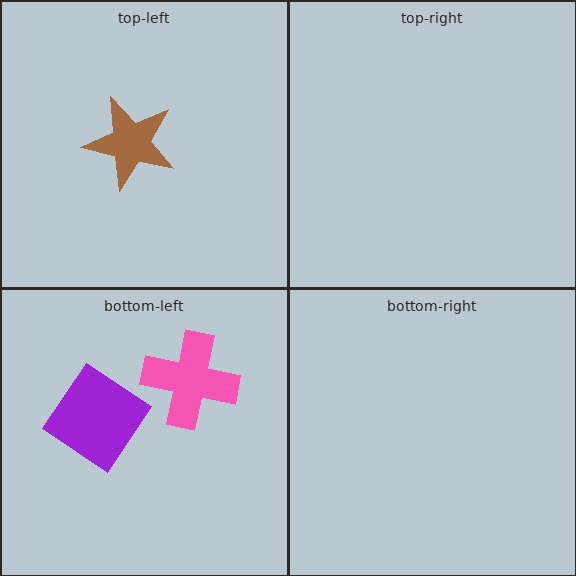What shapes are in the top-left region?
The brown star.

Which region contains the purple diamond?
The bottom-left region.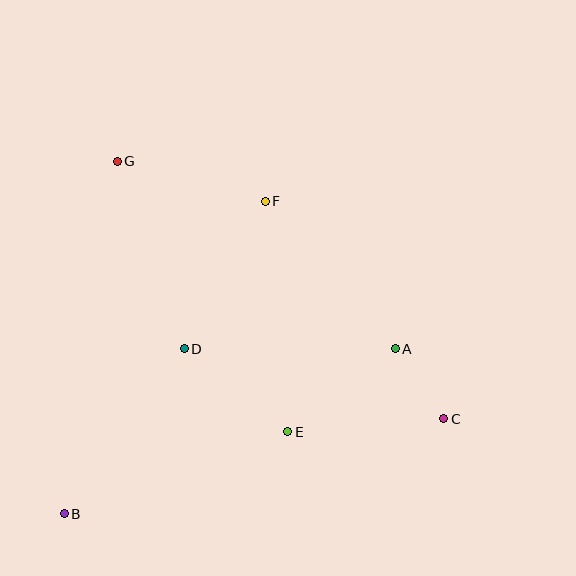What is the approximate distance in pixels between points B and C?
The distance between B and C is approximately 391 pixels.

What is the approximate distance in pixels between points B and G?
The distance between B and G is approximately 356 pixels.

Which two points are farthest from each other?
Points C and G are farthest from each other.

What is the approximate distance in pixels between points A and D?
The distance between A and D is approximately 211 pixels.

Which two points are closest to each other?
Points A and C are closest to each other.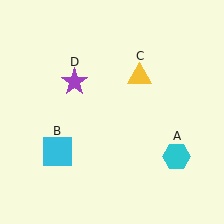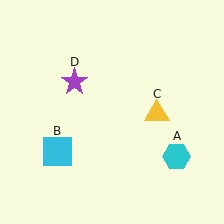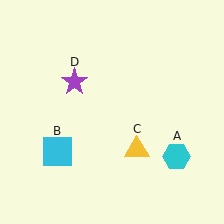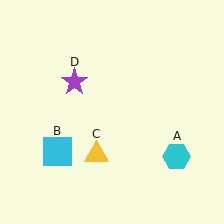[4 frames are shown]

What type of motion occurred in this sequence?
The yellow triangle (object C) rotated clockwise around the center of the scene.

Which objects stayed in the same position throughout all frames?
Cyan hexagon (object A) and cyan square (object B) and purple star (object D) remained stationary.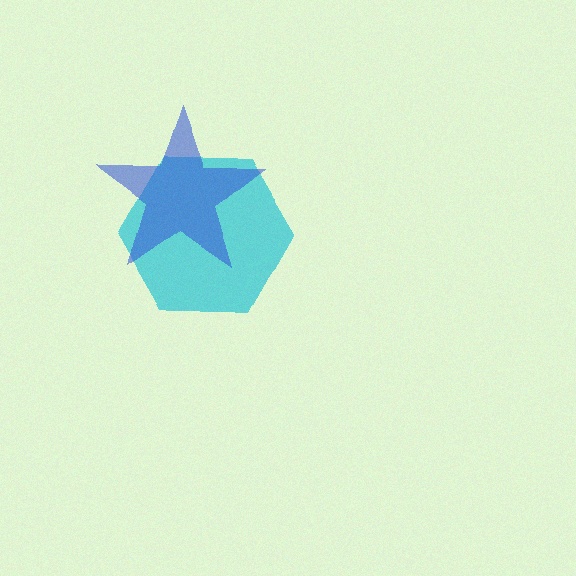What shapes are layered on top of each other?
The layered shapes are: a cyan hexagon, a blue star.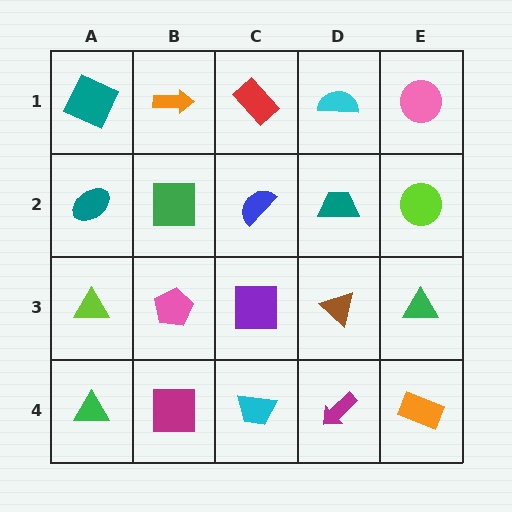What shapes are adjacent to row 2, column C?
A red rectangle (row 1, column C), a purple square (row 3, column C), a green square (row 2, column B), a teal trapezoid (row 2, column D).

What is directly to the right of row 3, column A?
A pink pentagon.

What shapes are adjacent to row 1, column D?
A teal trapezoid (row 2, column D), a red rectangle (row 1, column C), a pink circle (row 1, column E).